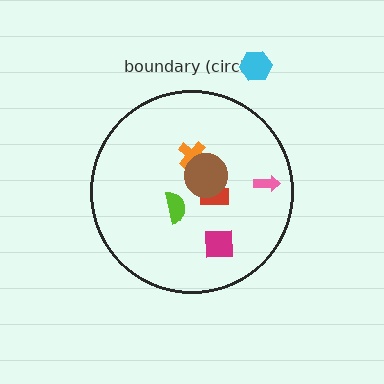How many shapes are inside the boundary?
6 inside, 1 outside.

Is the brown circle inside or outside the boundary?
Inside.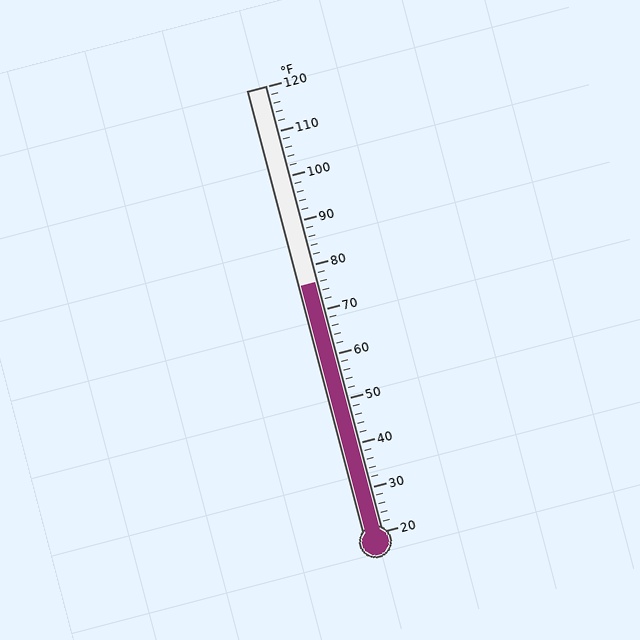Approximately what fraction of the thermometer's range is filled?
The thermometer is filled to approximately 55% of its range.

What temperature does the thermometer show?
The thermometer shows approximately 76°F.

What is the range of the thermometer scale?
The thermometer scale ranges from 20°F to 120°F.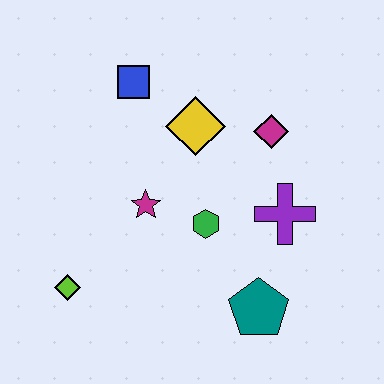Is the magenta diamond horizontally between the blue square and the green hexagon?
No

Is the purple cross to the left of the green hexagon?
No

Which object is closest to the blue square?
The yellow diamond is closest to the blue square.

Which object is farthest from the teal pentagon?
The blue square is farthest from the teal pentagon.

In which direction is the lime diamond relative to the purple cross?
The lime diamond is to the left of the purple cross.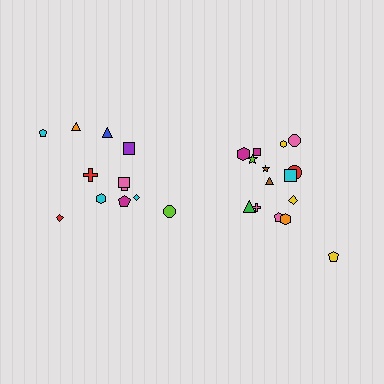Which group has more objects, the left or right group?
The right group.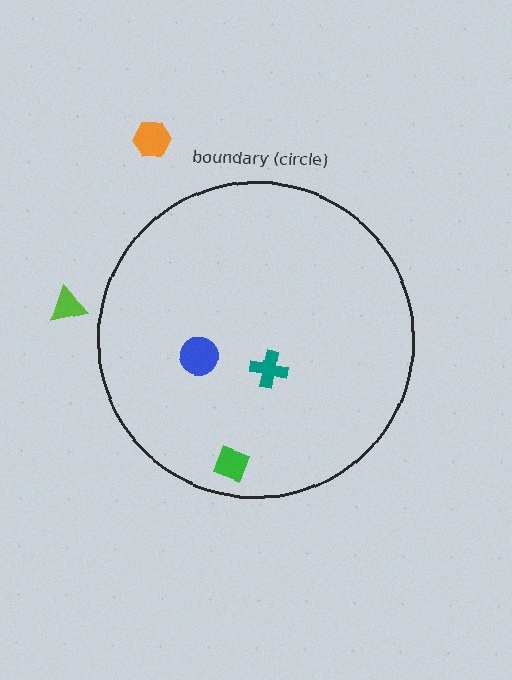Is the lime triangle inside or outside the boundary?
Outside.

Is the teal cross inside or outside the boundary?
Inside.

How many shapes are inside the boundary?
3 inside, 2 outside.